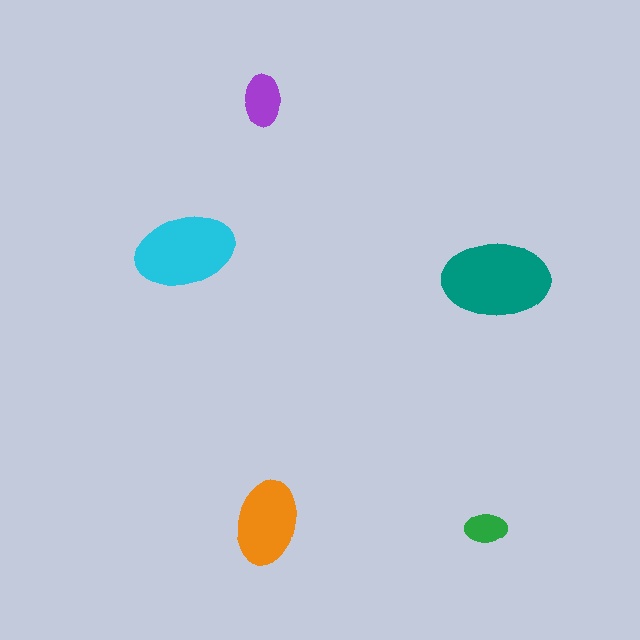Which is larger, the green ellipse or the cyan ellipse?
The cyan one.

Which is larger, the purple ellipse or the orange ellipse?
The orange one.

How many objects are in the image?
There are 5 objects in the image.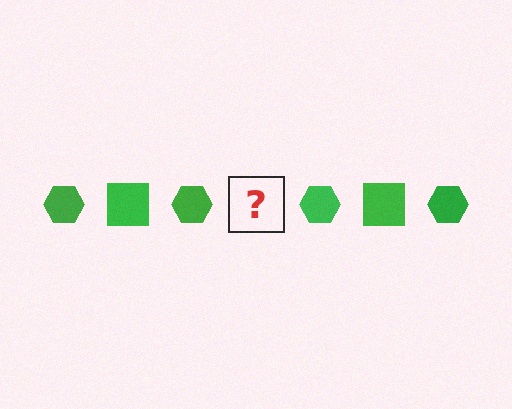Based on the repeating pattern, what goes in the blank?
The blank should be a green square.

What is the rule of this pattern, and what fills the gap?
The rule is that the pattern cycles through hexagon, square shapes in green. The gap should be filled with a green square.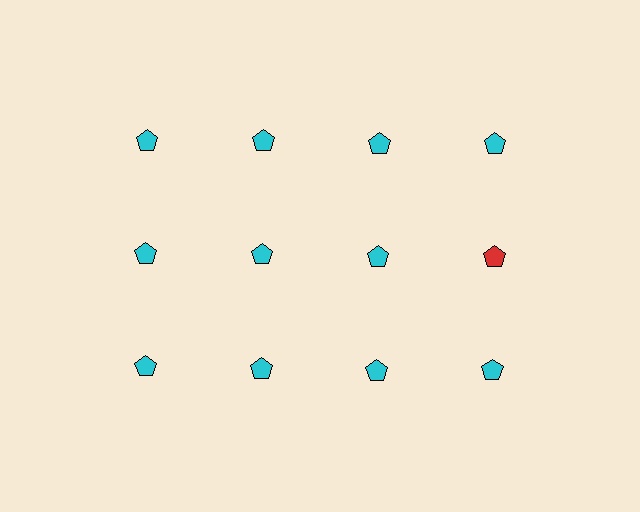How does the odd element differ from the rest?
It has a different color: red instead of cyan.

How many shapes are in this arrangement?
There are 12 shapes arranged in a grid pattern.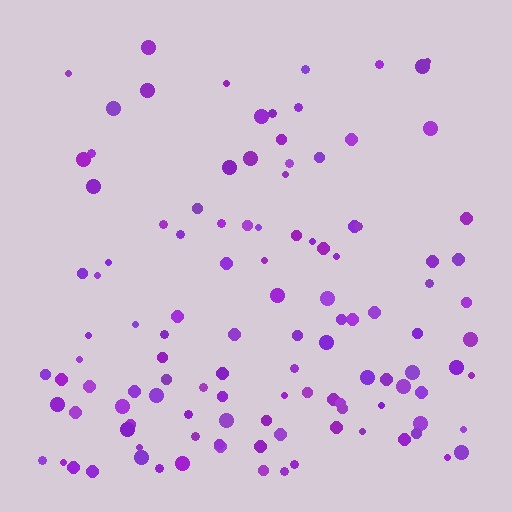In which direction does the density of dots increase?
From top to bottom, with the bottom side densest.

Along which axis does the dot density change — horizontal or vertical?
Vertical.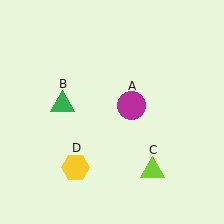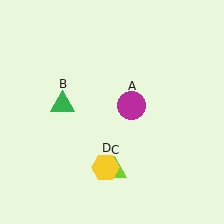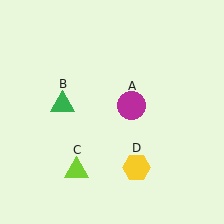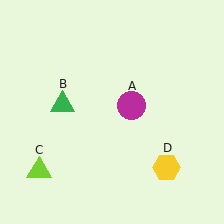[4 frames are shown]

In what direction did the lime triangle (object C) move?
The lime triangle (object C) moved left.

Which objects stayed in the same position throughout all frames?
Magenta circle (object A) and green triangle (object B) remained stationary.